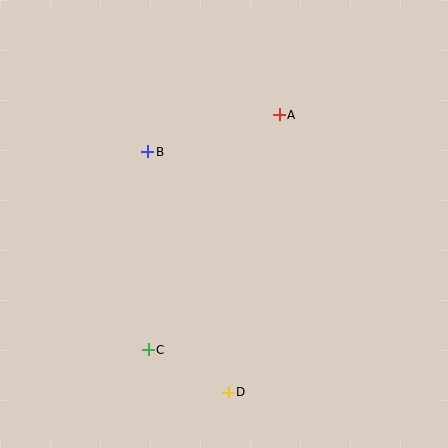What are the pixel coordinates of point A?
Point A is at (279, 115).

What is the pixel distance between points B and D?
The distance between B and D is 254 pixels.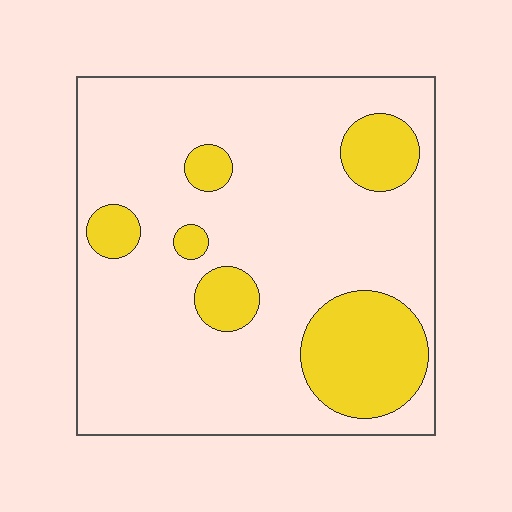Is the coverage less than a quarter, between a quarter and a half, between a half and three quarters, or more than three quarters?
Less than a quarter.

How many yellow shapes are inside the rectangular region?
6.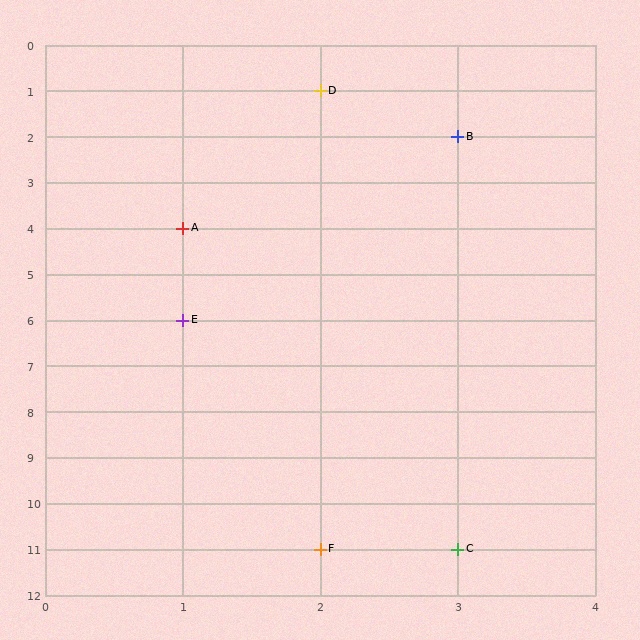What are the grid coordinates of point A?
Point A is at grid coordinates (1, 4).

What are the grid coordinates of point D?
Point D is at grid coordinates (2, 1).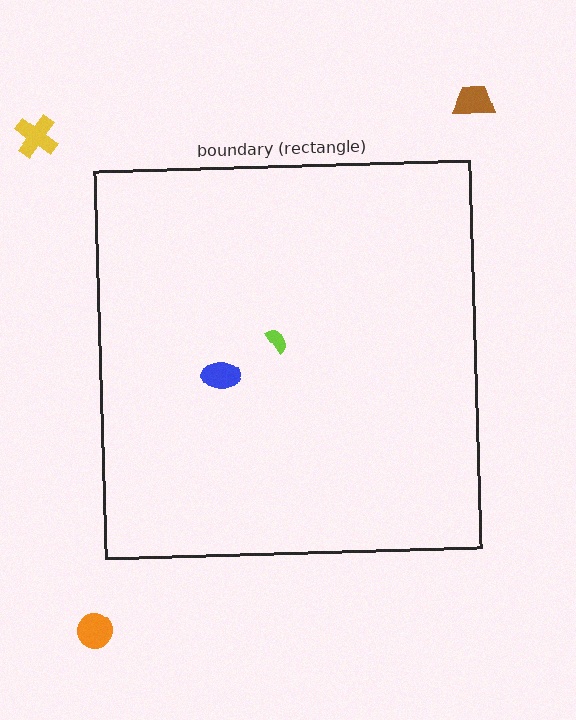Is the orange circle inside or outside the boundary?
Outside.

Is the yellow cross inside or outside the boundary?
Outside.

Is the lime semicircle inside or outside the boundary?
Inside.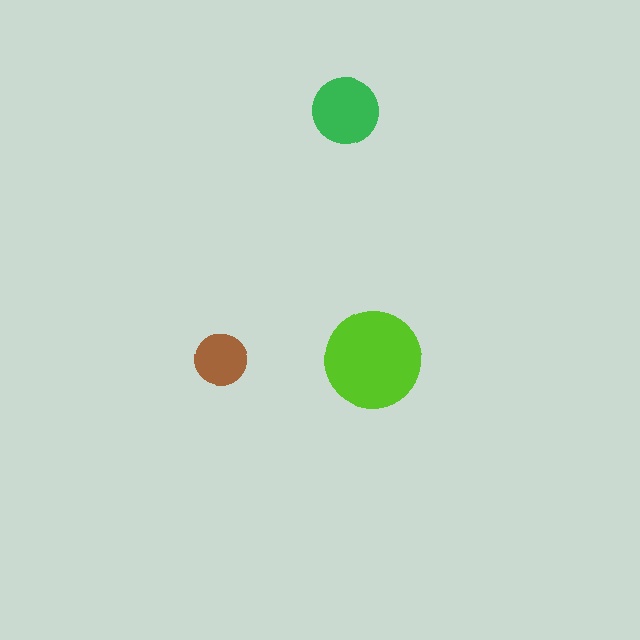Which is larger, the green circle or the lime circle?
The lime one.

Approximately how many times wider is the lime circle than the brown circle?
About 2 times wider.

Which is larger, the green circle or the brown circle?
The green one.